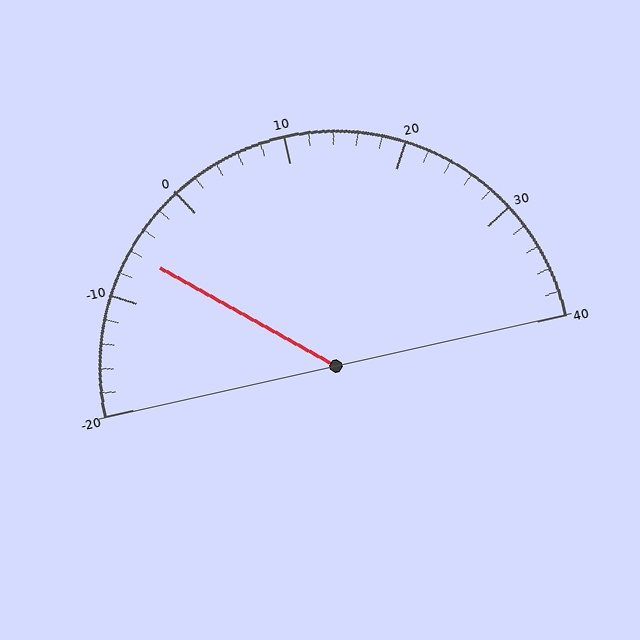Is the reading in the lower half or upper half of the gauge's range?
The reading is in the lower half of the range (-20 to 40).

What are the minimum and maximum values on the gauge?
The gauge ranges from -20 to 40.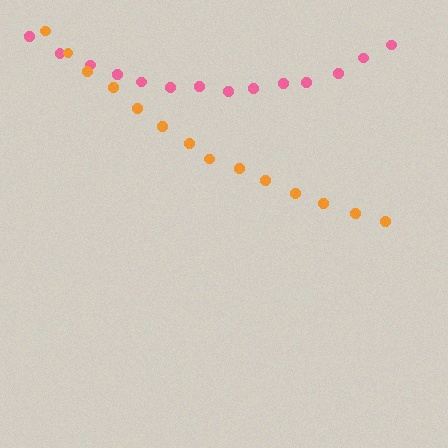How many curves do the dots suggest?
There are 2 distinct paths.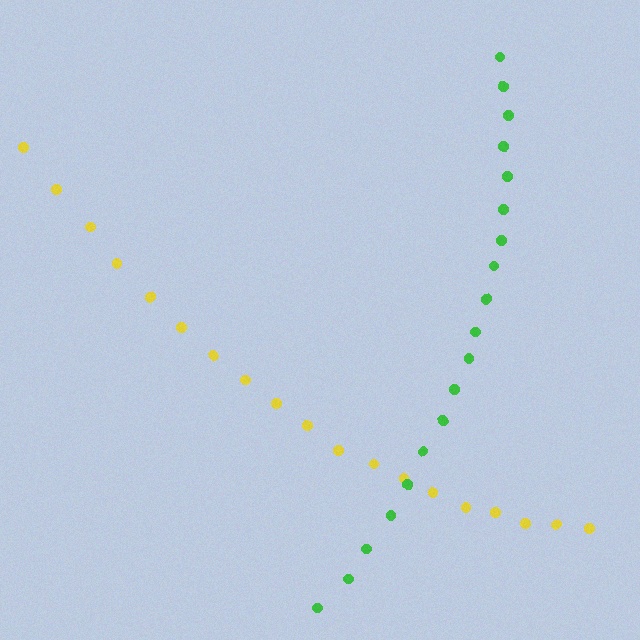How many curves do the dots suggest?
There are 2 distinct paths.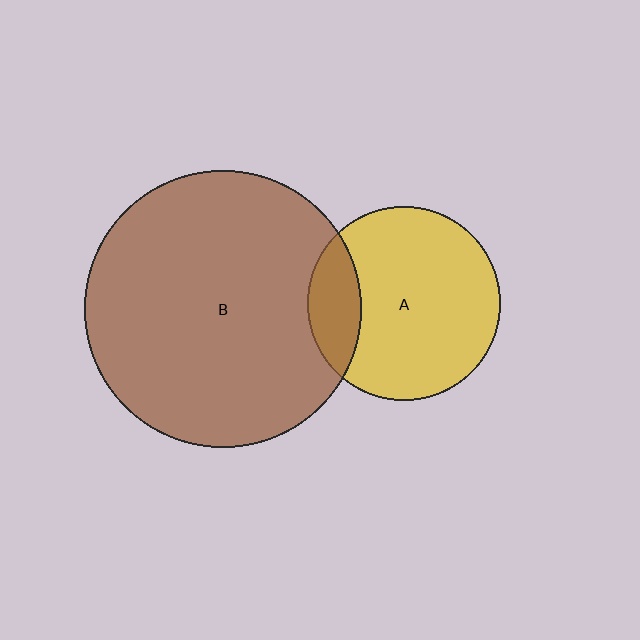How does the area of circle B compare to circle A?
Approximately 2.1 times.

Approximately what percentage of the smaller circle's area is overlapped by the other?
Approximately 20%.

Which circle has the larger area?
Circle B (brown).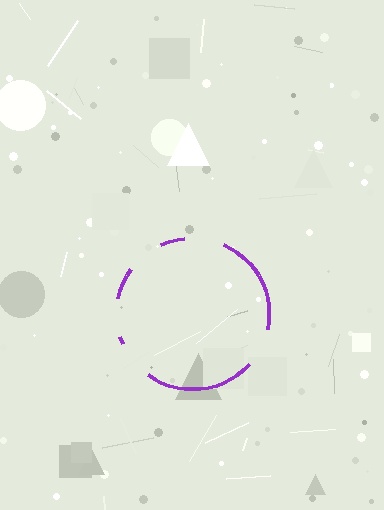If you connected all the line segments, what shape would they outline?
They would outline a circle.